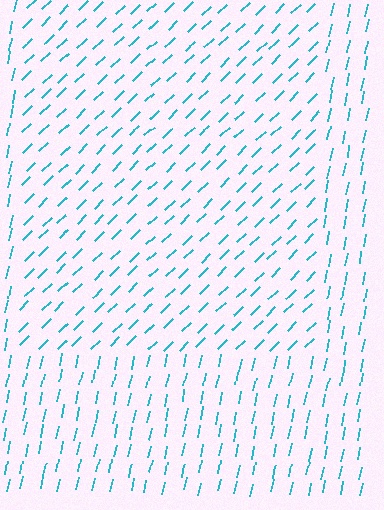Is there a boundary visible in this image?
Yes, there is a texture boundary formed by a change in line orientation.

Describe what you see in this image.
The image is filled with small cyan line segments. A rectangle region in the image has lines oriented differently from the surrounding lines, creating a visible texture boundary.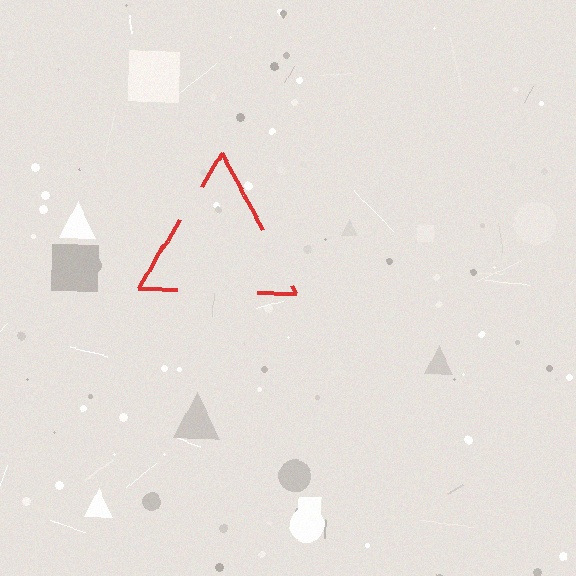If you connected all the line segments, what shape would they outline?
They would outline a triangle.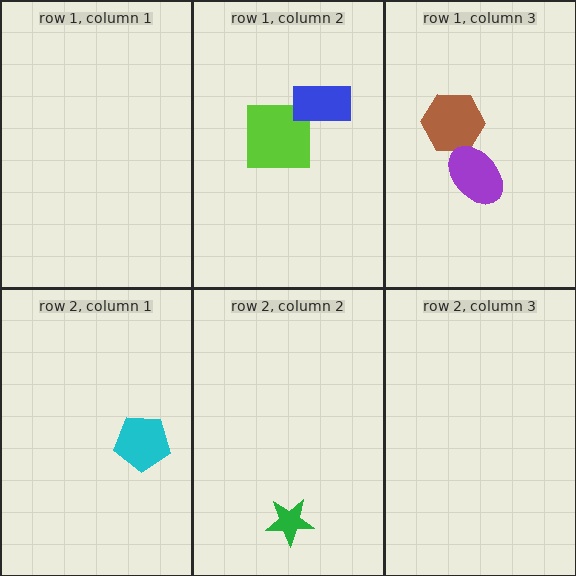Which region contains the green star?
The row 2, column 2 region.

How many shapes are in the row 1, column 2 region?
2.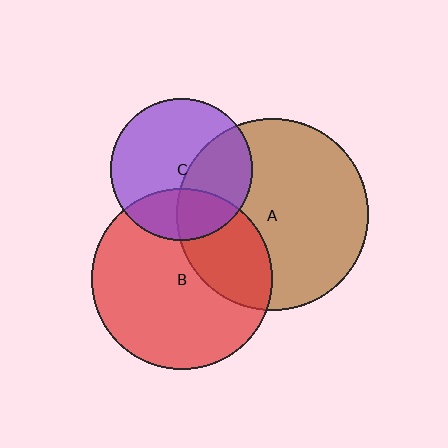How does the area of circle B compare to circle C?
Approximately 1.6 times.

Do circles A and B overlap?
Yes.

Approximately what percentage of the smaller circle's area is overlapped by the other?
Approximately 30%.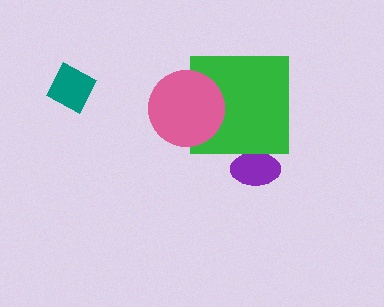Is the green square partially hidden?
Yes, it is partially covered by another shape.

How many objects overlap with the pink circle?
1 object overlaps with the pink circle.